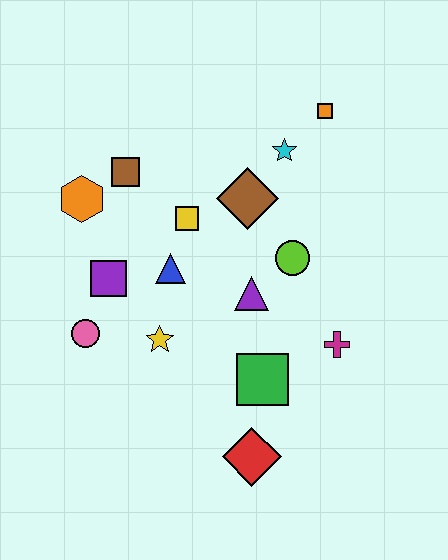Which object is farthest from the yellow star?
The orange square is farthest from the yellow star.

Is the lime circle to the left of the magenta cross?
Yes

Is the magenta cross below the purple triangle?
Yes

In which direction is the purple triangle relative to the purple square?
The purple triangle is to the right of the purple square.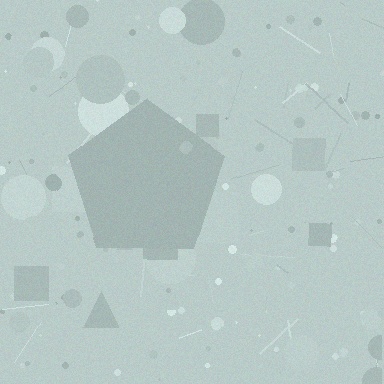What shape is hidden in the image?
A pentagon is hidden in the image.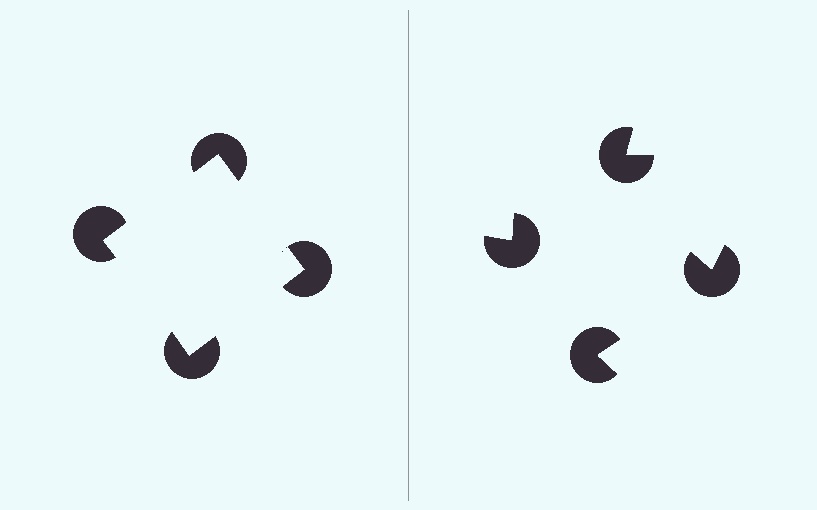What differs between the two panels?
The pac-man discs are positioned identically on both sides; only the wedge orientations differ. On the left they align to a square; on the right they are misaligned.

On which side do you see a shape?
An illusory square appears on the left side. On the right side the wedge cuts are rotated, so no coherent shape forms.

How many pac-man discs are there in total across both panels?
8 — 4 on each side.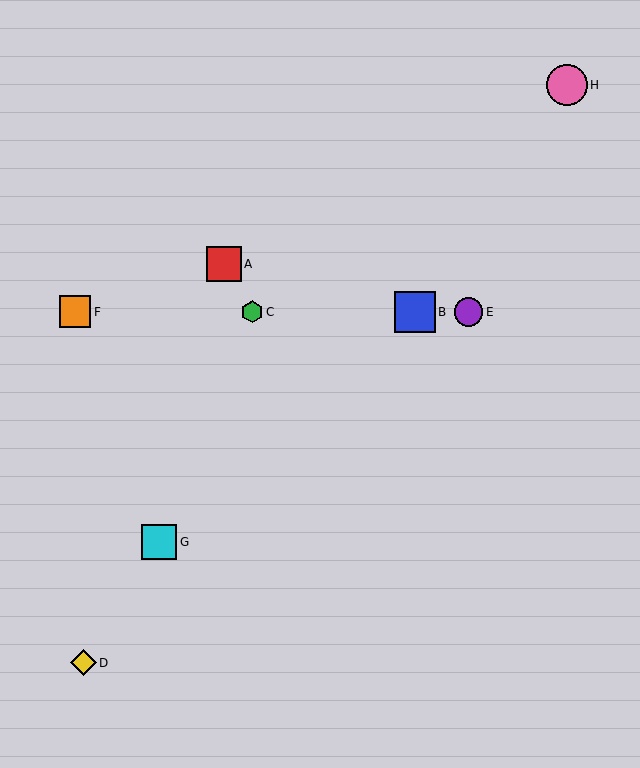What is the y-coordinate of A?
Object A is at y≈264.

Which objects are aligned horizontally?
Objects B, C, E, F are aligned horizontally.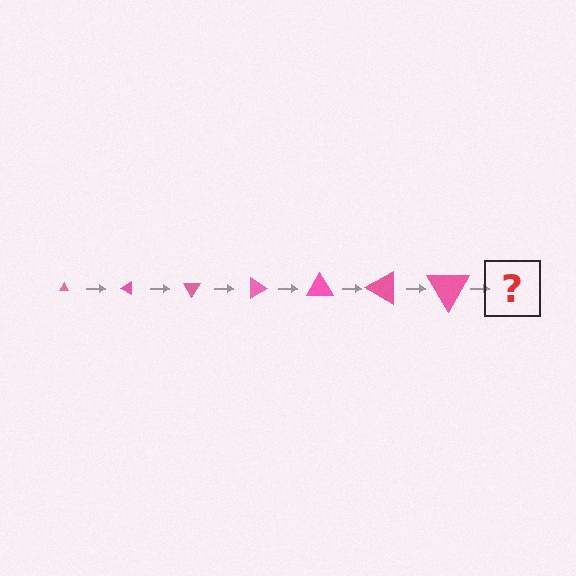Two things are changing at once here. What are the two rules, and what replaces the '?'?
The two rules are that the triangle grows larger each step and it rotates 30 degrees each step. The '?' should be a triangle, larger than the previous one and rotated 210 degrees from the start.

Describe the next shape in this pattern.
It should be a triangle, larger than the previous one and rotated 210 degrees from the start.